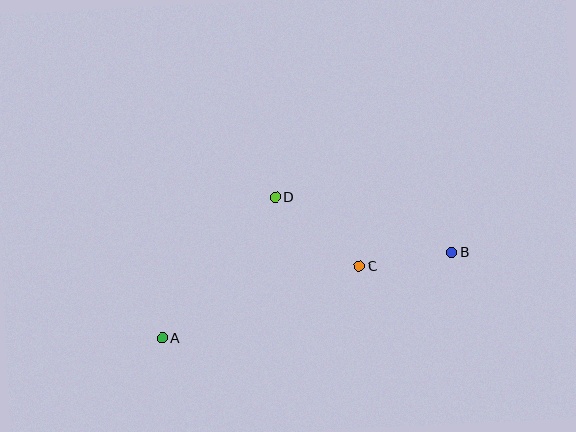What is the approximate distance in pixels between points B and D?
The distance between B and D is approximately 185 pixels.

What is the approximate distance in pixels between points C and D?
The distance between C and D is approximately 109 pixels.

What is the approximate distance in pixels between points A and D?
The distance between A and D is approximately 180 pixels.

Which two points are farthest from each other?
Points A and B are farthest from each other.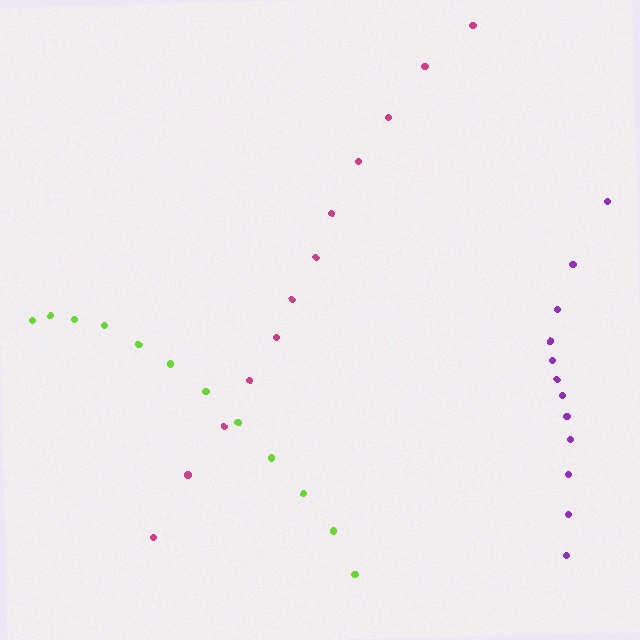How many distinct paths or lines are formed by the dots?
There are 3 distinct paths.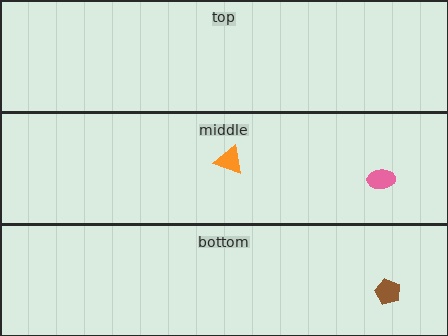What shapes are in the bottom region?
The brown pentagon.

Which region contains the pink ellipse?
The middle region.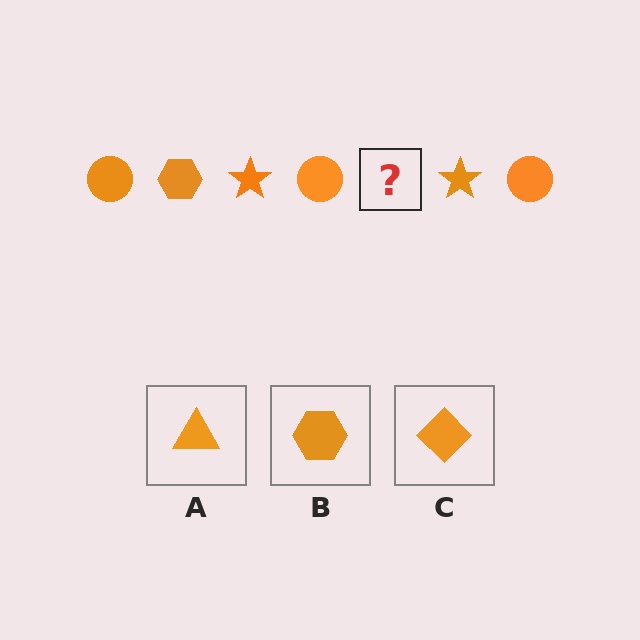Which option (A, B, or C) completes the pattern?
B.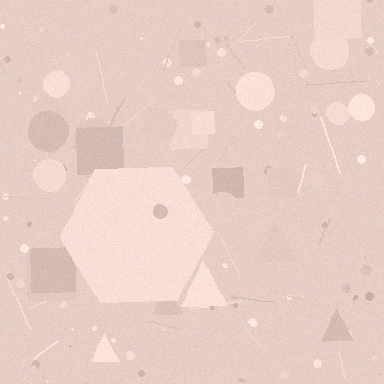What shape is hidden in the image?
A hexagon is hidden in the image.